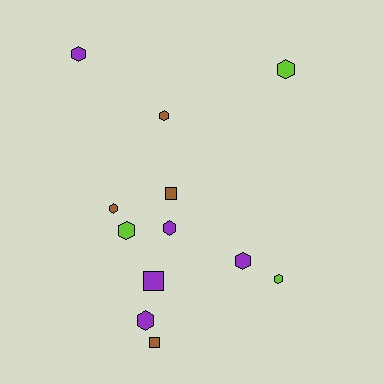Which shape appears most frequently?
Hexagon, with 9 objects.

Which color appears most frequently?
Purple, with 5 objects.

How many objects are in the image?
There are 12 objects.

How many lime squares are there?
There are no lime squares.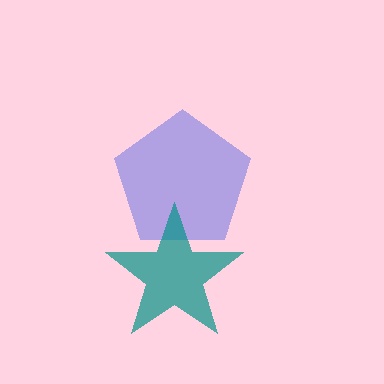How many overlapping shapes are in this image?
There are 2 overlapping shapes in the image.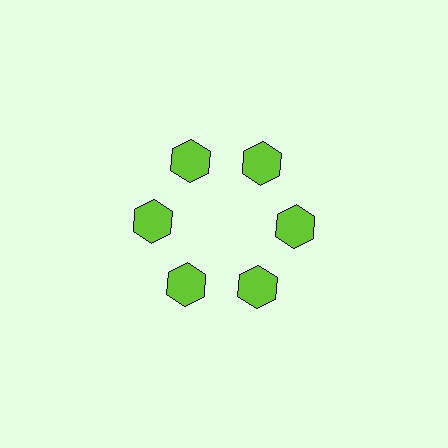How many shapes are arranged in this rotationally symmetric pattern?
There are 6 shapes, arranged in 6 groups of 1.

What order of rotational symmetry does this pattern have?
This pattern has 6-fold rotational symmetry.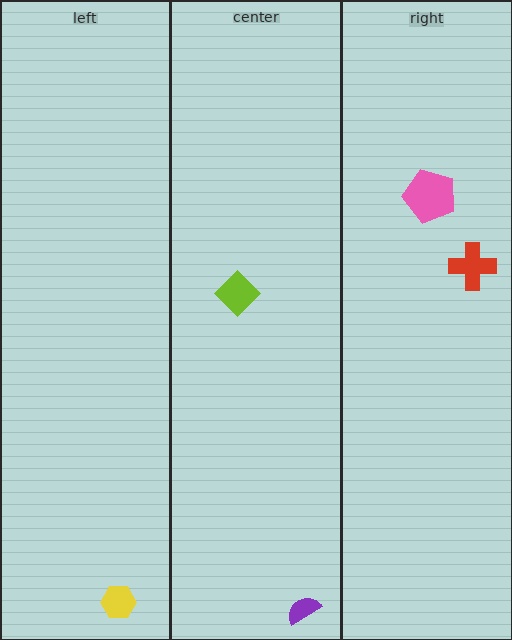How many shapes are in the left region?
1.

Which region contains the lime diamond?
The center region.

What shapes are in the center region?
The lime diamond, the purple semicircle.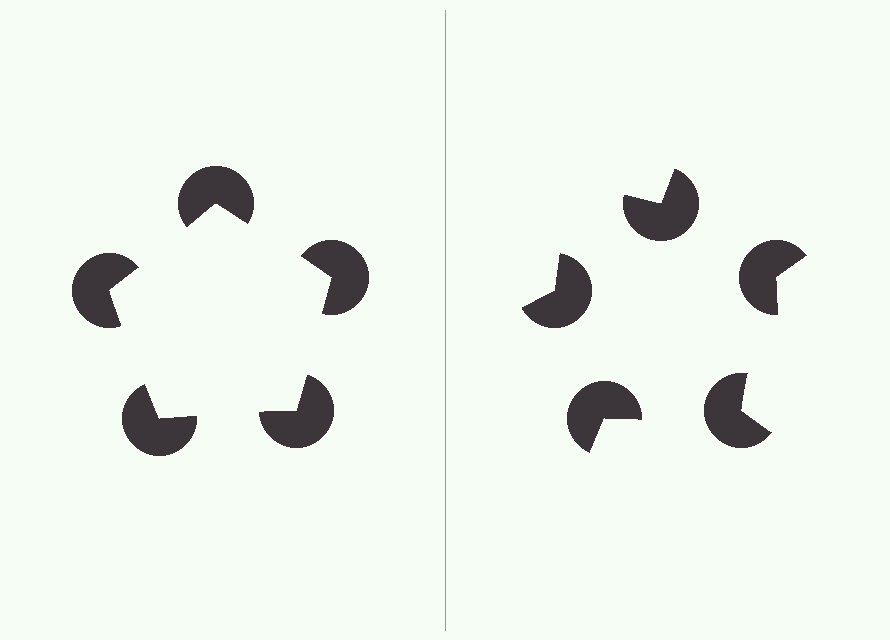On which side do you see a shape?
An illusory pentagon appears on the left side. On the right side the wedge cuts are rotated, so no coherent shape forms.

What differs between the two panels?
The pac-man discs are positioned identically on both sides; only the wedge orientations differ. On the left they align to a pentagon; on the right they are misaligned.